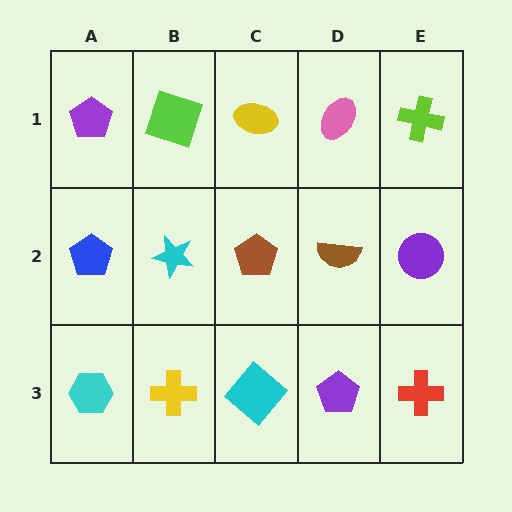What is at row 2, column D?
A brown semicircle.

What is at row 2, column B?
A cyan star.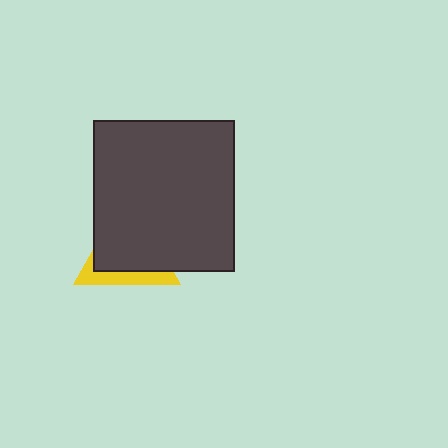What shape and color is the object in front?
The object in front is a dark gray rectangle.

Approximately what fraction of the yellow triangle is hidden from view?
Roughly 70% of the yellow triangle is hidden behind the dark gray rectangle.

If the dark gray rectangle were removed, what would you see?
You would see the complete yellow triangle.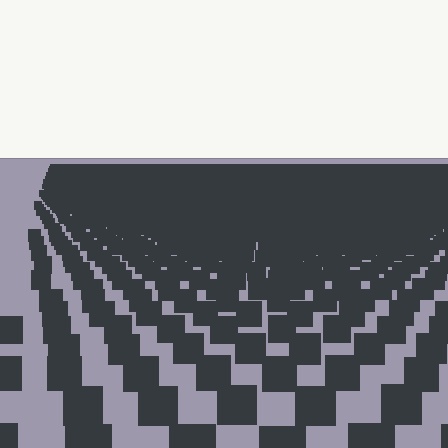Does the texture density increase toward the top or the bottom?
Density increases toward the top.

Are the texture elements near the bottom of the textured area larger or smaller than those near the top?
Larger. Near the bottom, elements are closer to the viewer and appear at a bigger on-screen size.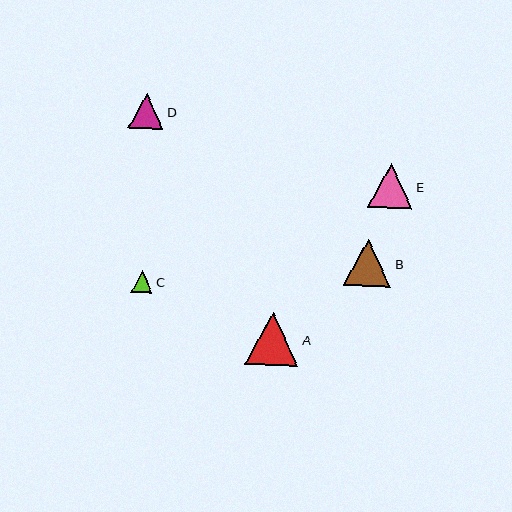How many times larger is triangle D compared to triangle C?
Triangle D is approximately 1.6 times the size of triangle C.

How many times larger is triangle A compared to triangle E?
Triangle A is approximately 1.2 times the size of triangle E.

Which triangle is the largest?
Triangle A is the largest with a size of approximately 53 pixels.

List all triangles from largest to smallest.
From largest to smallest: A, B, E, D, C.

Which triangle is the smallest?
Triangle C is the smallest with a size of approximately 21 pixels.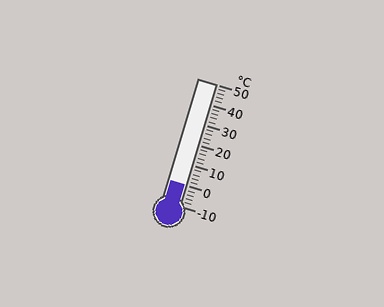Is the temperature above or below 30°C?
The temperature is below 30°C.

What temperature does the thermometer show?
The thermometer shows approximately 0°C.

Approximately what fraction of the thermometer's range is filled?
The thermometer is filled to approximately 15% of its range.